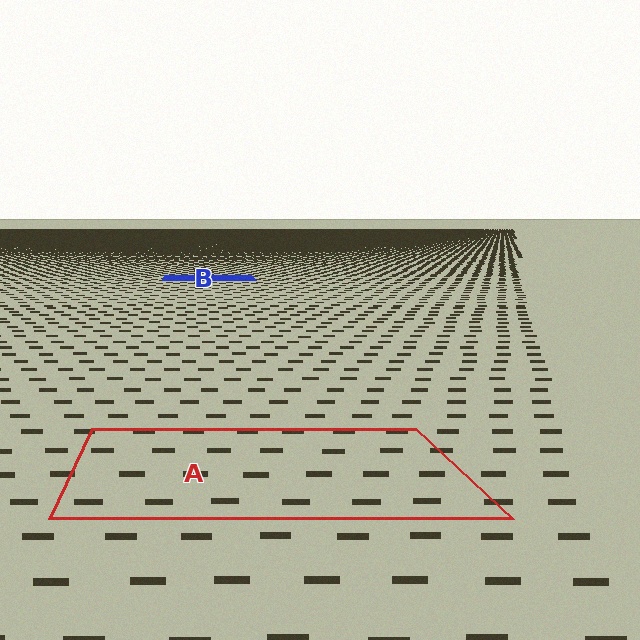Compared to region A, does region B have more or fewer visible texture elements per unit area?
Region B has more texture elements per unit area — they are packed more densely because it is farther away.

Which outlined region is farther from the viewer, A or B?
Region B is farther from the viewer — the texture elements inside it appear smaller and more densely packed.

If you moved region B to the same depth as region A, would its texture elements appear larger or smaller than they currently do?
They would appear larger. At a closer depth, the same texture elements are projected at a bigger on-screen size.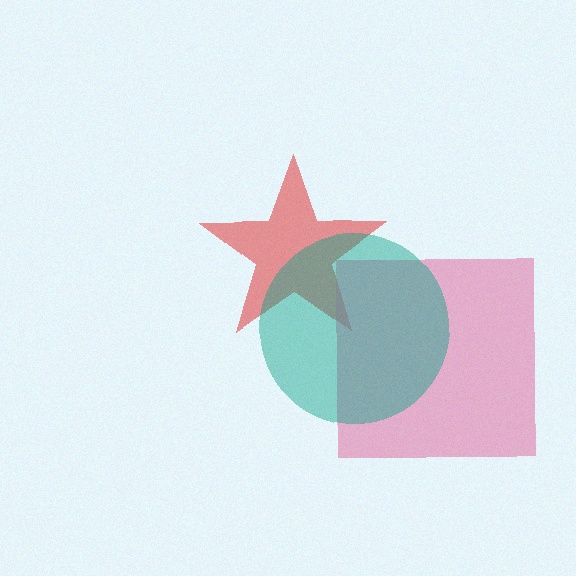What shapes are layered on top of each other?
The layered shapes are: a red star, a pink square, a teal circle.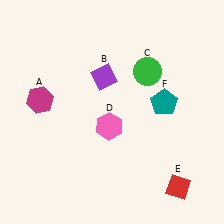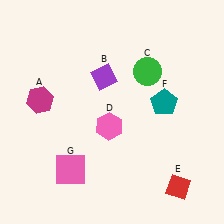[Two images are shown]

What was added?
A pink square (G) was added in Image 2.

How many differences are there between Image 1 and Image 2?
There is 1 difference between the two images.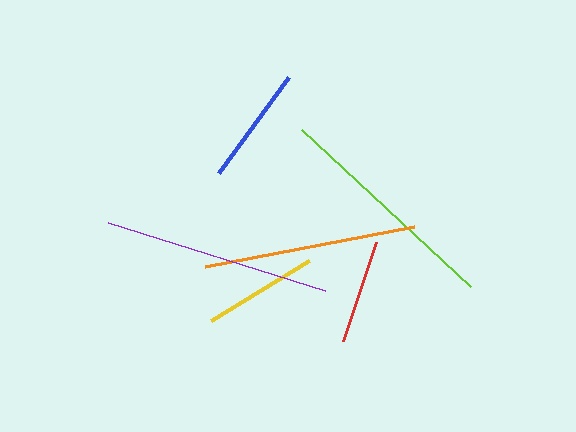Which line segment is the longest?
The lime line is the longest at approximately 231 pixels.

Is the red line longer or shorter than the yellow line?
The yellow line is longer than the red line.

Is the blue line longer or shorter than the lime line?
The lime line is longer than the blue line.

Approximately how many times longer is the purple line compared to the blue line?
The purple line is approximately 1.9 times the length of the blue line.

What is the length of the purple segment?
The purple segment is approximately 227 pixels long.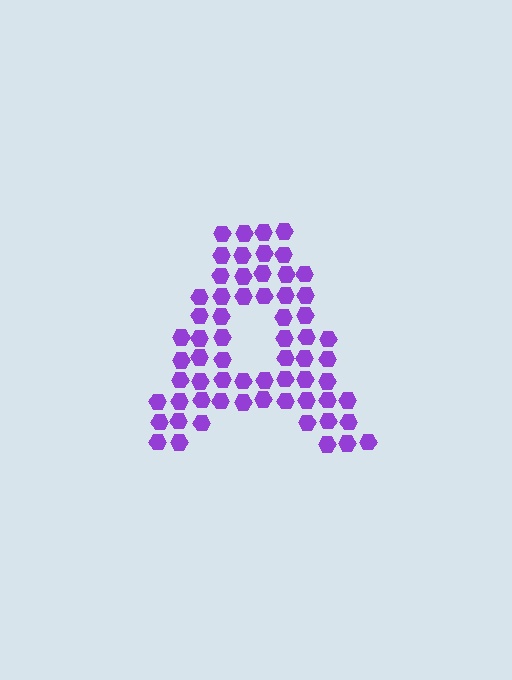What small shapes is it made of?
It is made of small hexagons.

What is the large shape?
The large shape is the letter A.